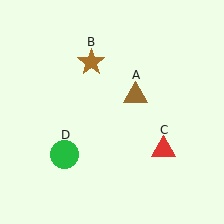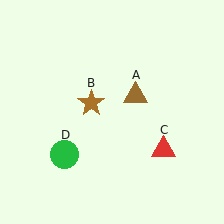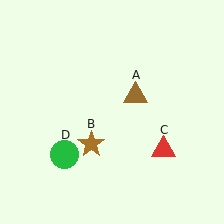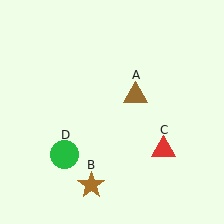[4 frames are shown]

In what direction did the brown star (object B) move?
The brown star (object B) moved down.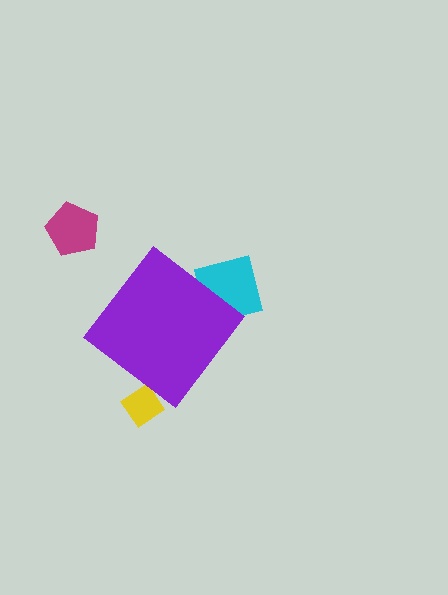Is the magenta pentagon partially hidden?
No, the magenta pentagon is fully visible.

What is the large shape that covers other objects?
A purple diamond.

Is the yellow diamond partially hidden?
Yes, the yellow diamond is partially hidden behind the purple diamond.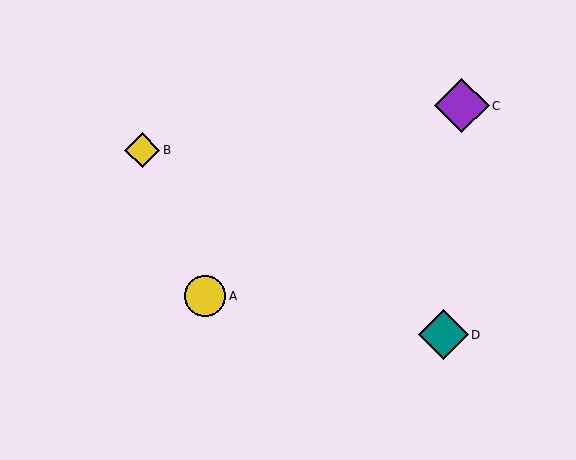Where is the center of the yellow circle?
The center of the yellow circle is at (205, 296).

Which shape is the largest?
The purple diamond (labeled C) is the largest.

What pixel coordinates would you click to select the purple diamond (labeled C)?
Click at (462, 106) to select the purple diamond C.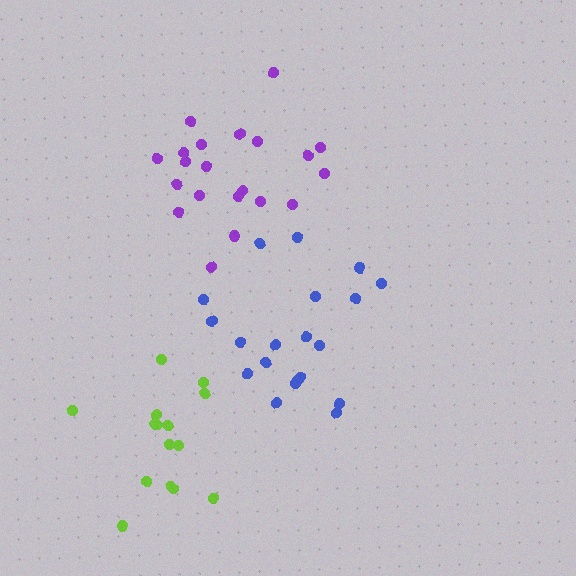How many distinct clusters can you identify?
There are 3 distinct clusters.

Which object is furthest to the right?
The blue cluster is rightmost.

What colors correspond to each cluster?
The clusters are colored: blue, purple, lime.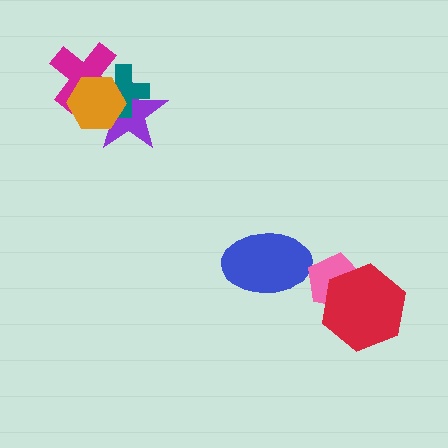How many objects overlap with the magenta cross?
3 objects overlap with the magenta cross.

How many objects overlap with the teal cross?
3 objects overlap with the teal cross.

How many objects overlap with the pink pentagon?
1 object overlaps with the pink pentagon.